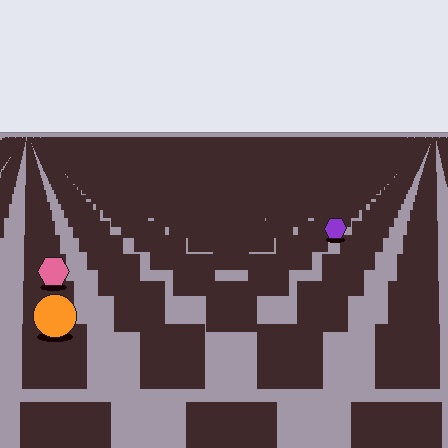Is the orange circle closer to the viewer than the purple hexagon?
Yes. The orange circle is closer — you can tell from the texture gradient: the ground texture is coarser near it.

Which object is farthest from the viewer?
The purple hexagon is farthest from the viewer. It appears smaller and the ground texture around it is denser.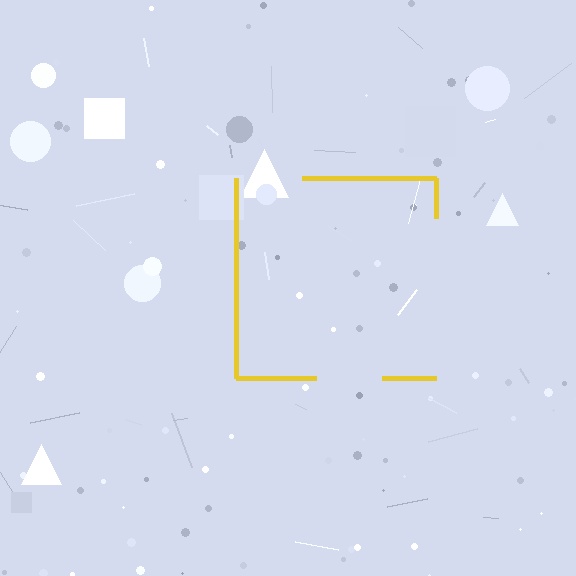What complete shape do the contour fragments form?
The contour fragments form a square.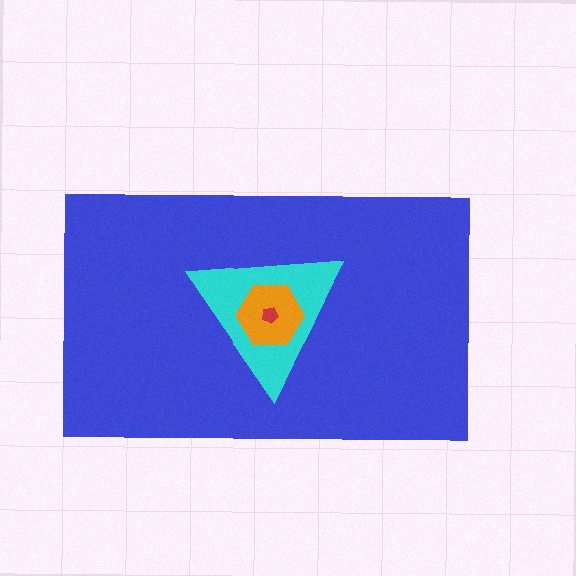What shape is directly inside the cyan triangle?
The orange hexagon.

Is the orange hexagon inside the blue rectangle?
Yes.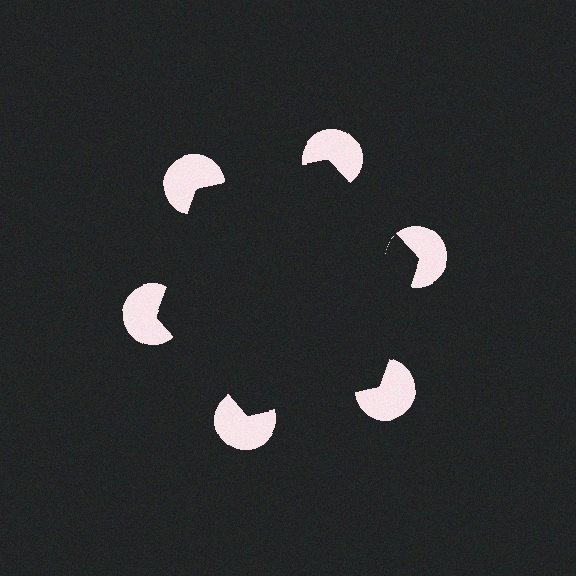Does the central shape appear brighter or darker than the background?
It typically appears slightly darker than the background, even though no actual brightness change is drawn.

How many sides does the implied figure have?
6 sides.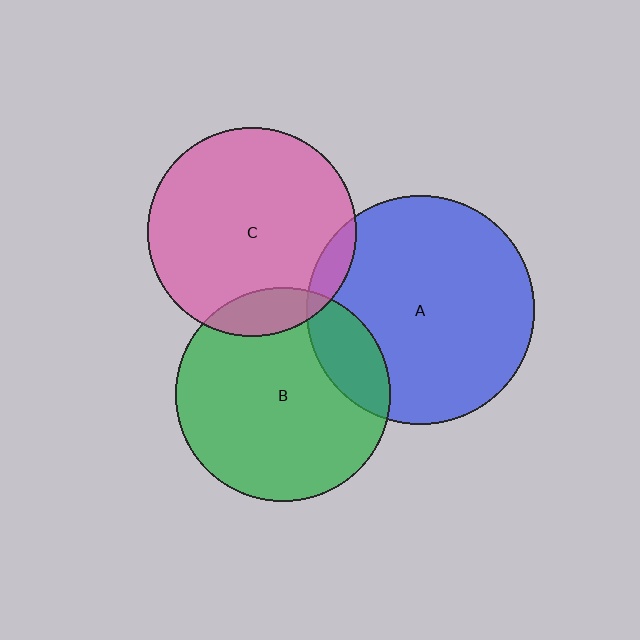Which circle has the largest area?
Circle A (blue).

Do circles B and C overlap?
Yes.